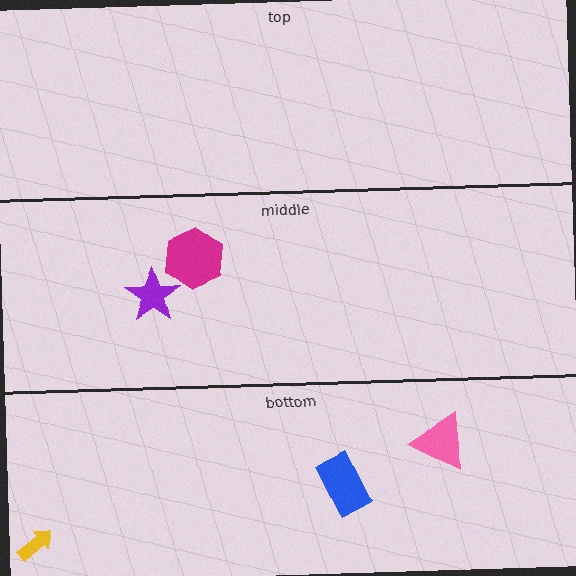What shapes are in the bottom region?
The pink triangle, the blue rectangle, the yellow arrow.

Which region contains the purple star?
The middle region.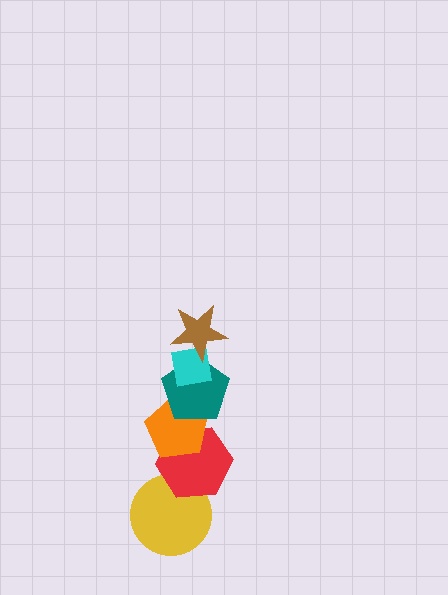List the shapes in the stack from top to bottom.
From top to bottom: the brown star, the cyan square, the teal pentagon, the orange pentagon, the red hexagon, the yellow circle.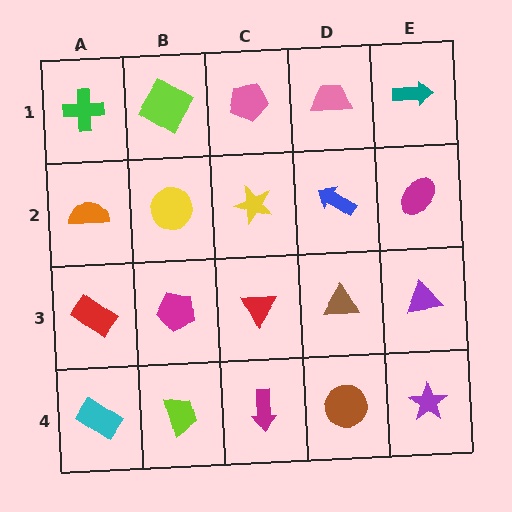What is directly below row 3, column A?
A cyan rectangle.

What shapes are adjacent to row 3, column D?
A blue arrow (row 2, column D), a brown circle (row 4, column D), a red triangle (row 3, column C), a purple triangle (row 3, column E).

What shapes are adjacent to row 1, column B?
A yellow circle (row 2, column B), a green cross (row 1, column A), a pink pentagon (row 1, column C).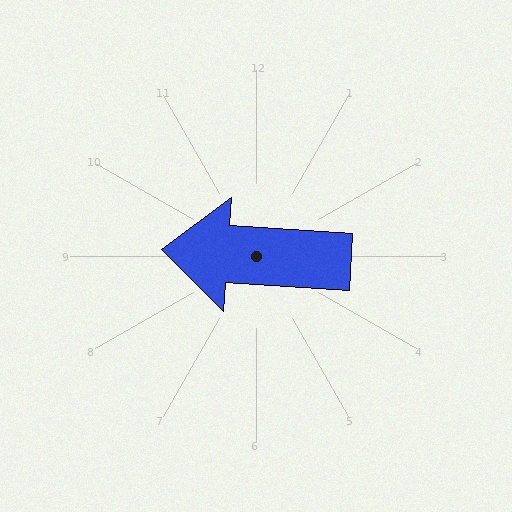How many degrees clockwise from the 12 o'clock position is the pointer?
Approximately 274 degrees.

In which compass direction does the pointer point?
West.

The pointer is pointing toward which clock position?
Roughly 9 o'clock.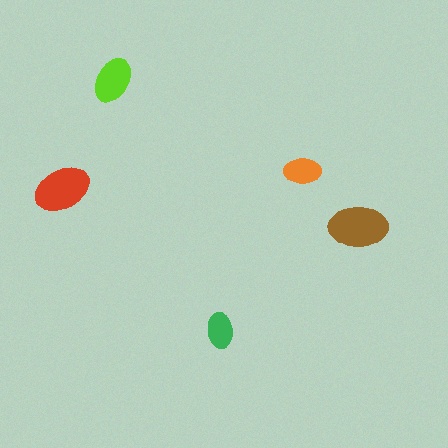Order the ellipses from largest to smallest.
the brown one, the red one, the lime one, the orange one, the green one.